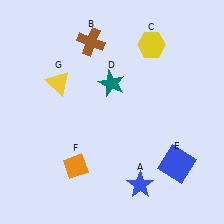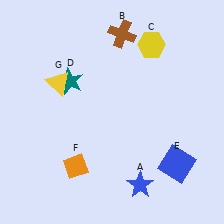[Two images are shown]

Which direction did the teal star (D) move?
The teal star (D) moved left.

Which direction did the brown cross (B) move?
The brown cross (B) moved right.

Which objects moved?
The objects that moved are: the brown cross (B), the teal star (D).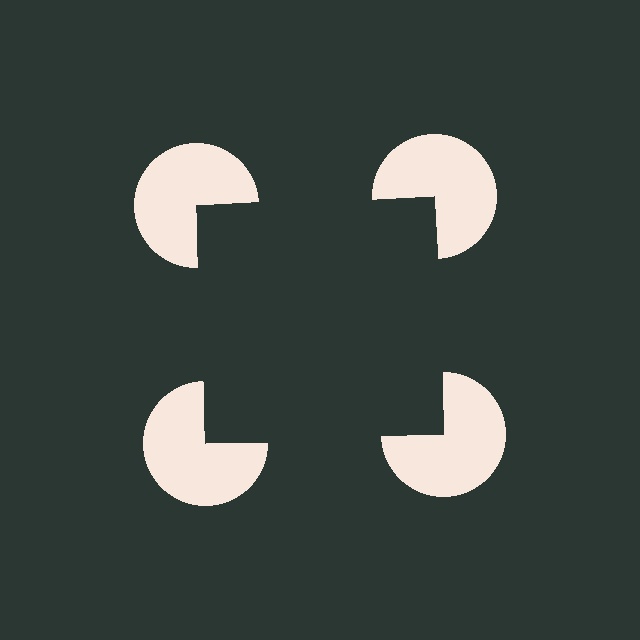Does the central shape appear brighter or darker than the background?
It typically appears slightly darker than the background, even though no actual brightness change is drawn.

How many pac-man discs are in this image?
There are 4 — one at each vertex of the illusory square.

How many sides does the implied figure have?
4 sides.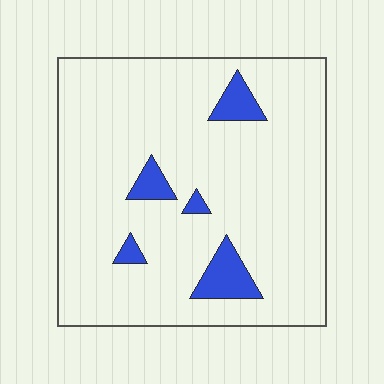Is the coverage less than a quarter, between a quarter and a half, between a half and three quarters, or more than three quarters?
Less than a quarter.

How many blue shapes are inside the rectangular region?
5.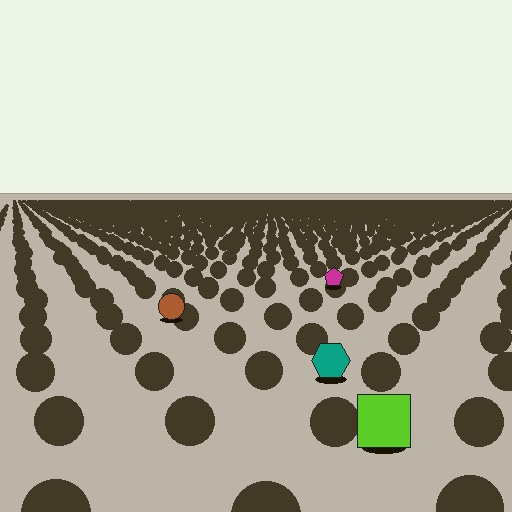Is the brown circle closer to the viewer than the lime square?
No. The lime square is closer — you can tell from the texture gradient: the ground texture is coarser near it.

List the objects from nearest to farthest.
From nearest to farthest: the lime square, the teal hexagon, the brown circle, the magenta pentagon.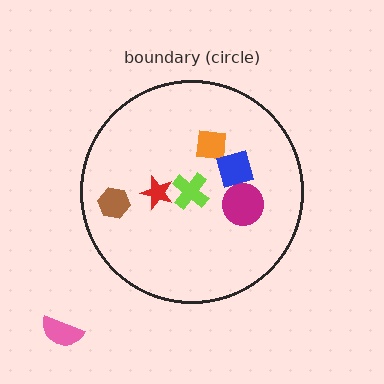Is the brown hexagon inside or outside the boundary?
Inside.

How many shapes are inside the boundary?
6 inside, 1 outside.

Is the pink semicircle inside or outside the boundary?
Outside.